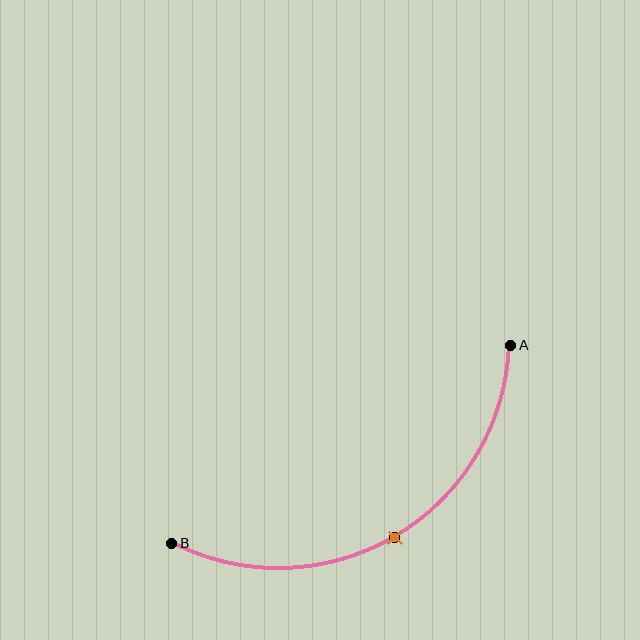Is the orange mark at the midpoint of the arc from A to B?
Yes. The orange mark lies on the arc at equal arc-length from both A and B — it is the arc midpoint.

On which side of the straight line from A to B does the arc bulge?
The arc bulges below the straight line connecting A and B.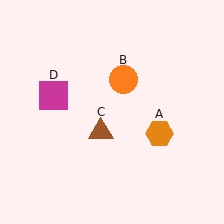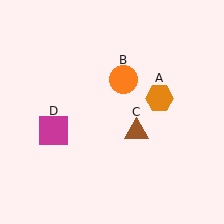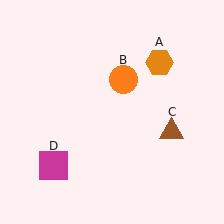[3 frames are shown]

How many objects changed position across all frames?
3 objects changed position: orange hexagon (object A), brown triangle (object C), magenta square (object D).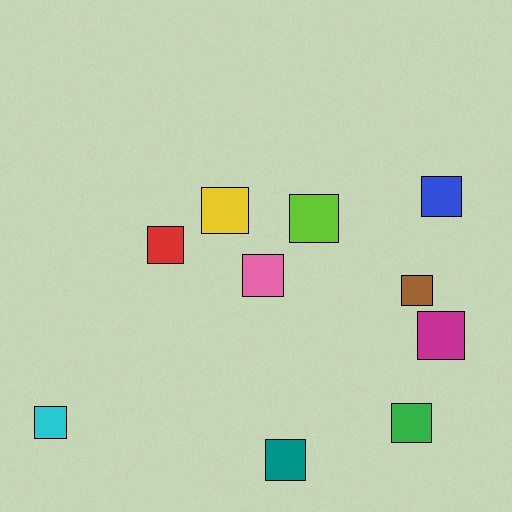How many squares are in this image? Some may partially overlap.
There are 10 squares.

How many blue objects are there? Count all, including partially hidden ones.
There is 1 blue object.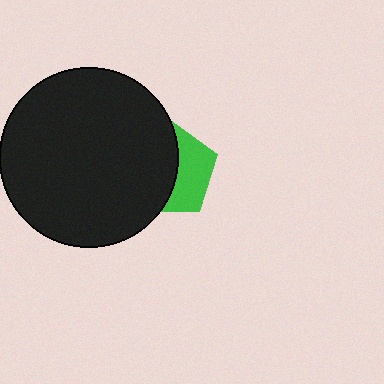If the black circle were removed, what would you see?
You would see the complete green pentagon.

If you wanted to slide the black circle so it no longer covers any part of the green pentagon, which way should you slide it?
Slide it left — that is the most direct way to separate the two shapes.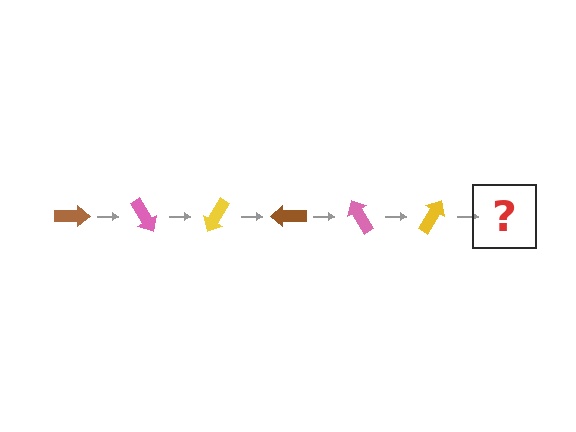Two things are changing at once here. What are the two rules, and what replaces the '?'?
The two rules are that it rotates 60 degrees each step and the color cycles through brown, pink, and yellow. The '?' should be a brown arrow, rotated 360 degrees from the start.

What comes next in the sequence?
The next element should be a brown arrow, rotated 360 degrees from the start.